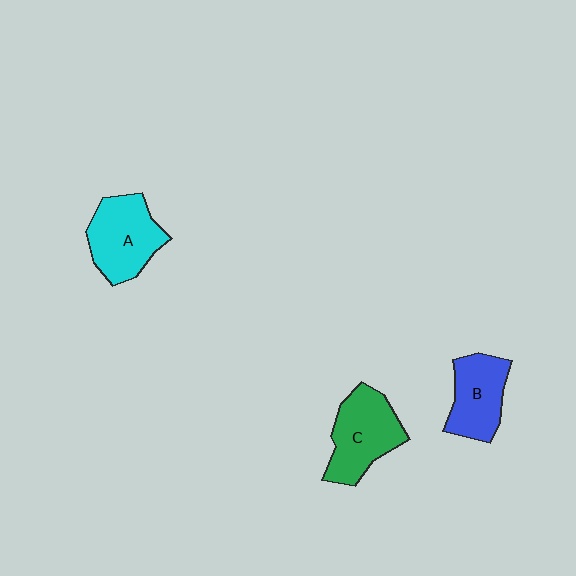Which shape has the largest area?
Shape C (green).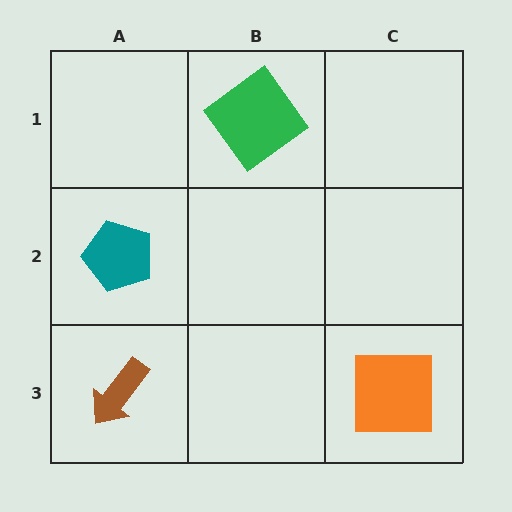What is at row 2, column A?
A teal pentagon.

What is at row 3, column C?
An orange square.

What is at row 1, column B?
A green diamond.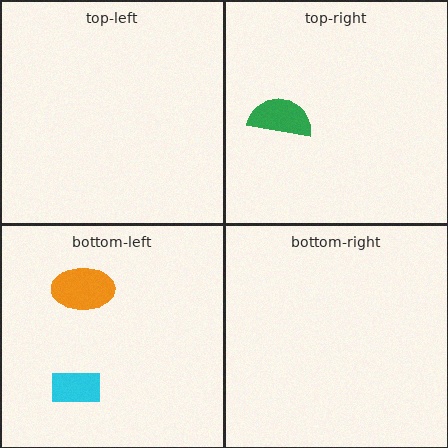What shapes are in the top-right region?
The green semicircle.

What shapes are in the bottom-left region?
The orange ellipse, the cyan rectangle.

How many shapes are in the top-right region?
1.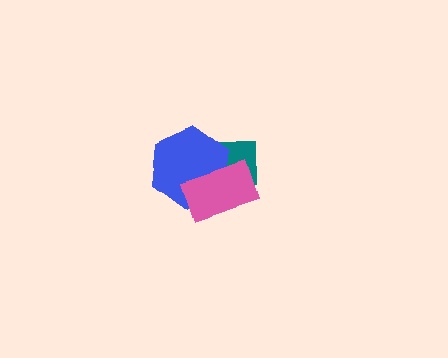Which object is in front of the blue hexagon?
The pink rectangle is in front of the blue hexagon.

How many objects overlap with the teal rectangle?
2 objects overlap with the teal rectangle.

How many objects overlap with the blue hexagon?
2 objects overlap with the blue hexagon.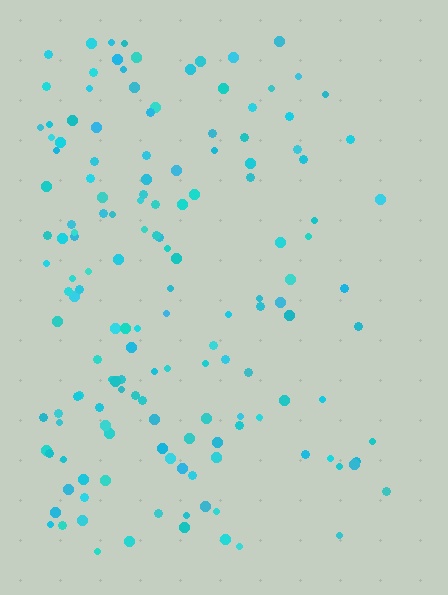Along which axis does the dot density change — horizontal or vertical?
Horizontal.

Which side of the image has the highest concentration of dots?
The left.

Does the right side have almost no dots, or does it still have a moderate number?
Still a moderate number, just noticeably fewer than the left.